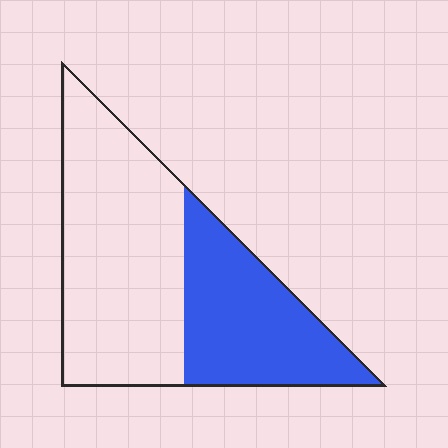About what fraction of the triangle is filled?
About two fifths (2/5).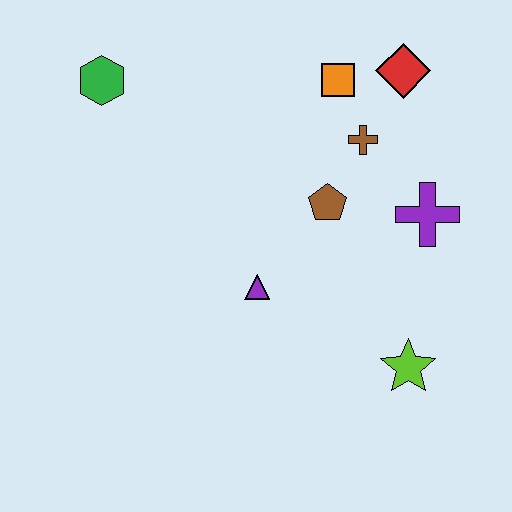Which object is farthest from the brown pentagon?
The green hexagon is farthest from the brown pentagon.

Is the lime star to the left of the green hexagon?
No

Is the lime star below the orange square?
Yes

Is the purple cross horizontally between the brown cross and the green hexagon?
No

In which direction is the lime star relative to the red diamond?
The lime star is below the red diamond.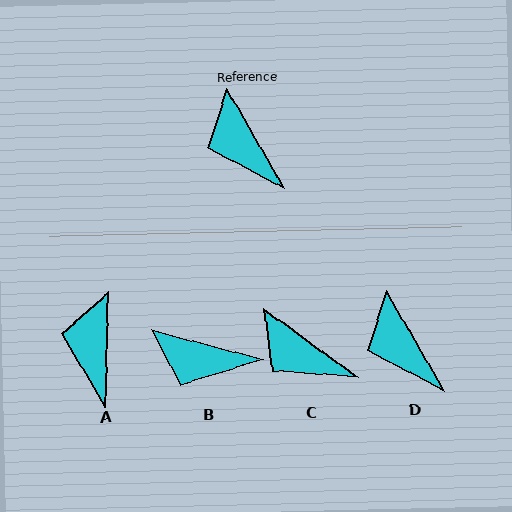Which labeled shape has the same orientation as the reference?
D.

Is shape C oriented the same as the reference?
No, it is off by about 24 degrees.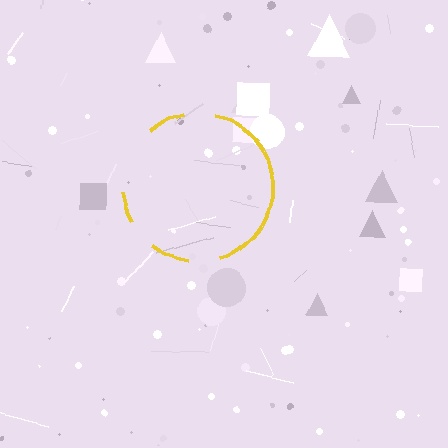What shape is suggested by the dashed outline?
The dashed outline suggests a circle.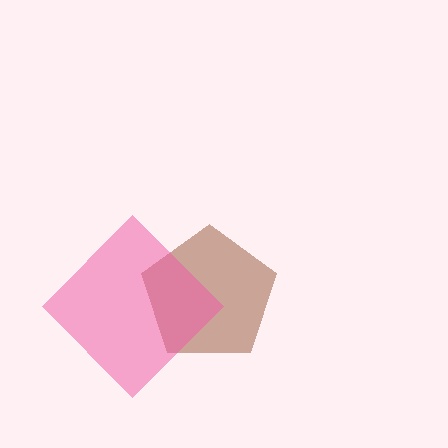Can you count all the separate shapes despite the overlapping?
Yes, there are 2 separate shapes.